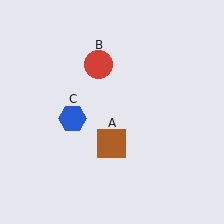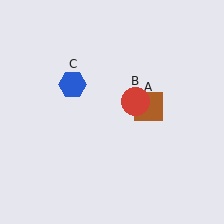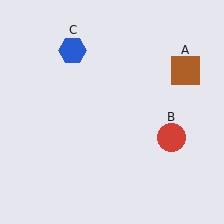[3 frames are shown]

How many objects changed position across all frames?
3 objects changed position: brown square (object A), red circle (object B), blue hexagon (object C).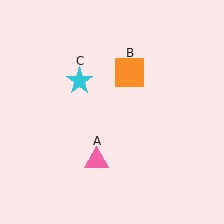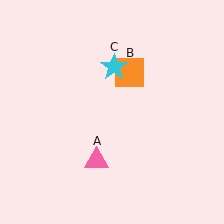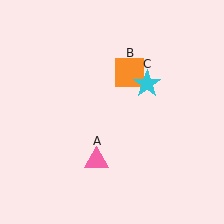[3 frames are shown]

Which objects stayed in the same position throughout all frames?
Pink triangle (object A) and orange square (object B) remained stationary.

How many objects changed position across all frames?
1 object changed position: cyan star (object C).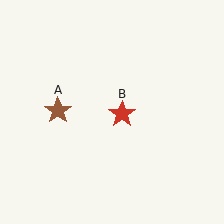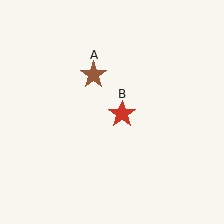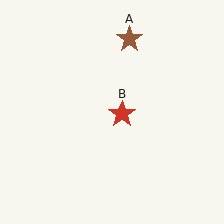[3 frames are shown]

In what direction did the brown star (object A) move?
The brown star (object A) moved up and to the right.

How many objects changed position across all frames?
1 object changed position: brown star (object A).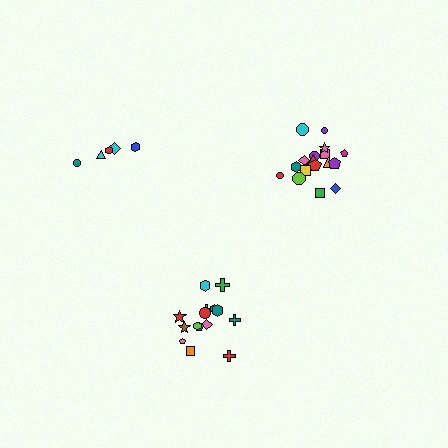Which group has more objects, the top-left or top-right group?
The top-right group.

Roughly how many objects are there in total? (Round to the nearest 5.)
Roughly 40 objects in total.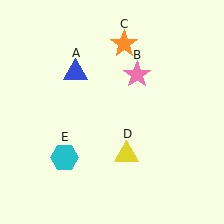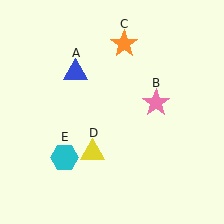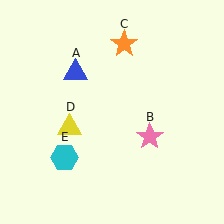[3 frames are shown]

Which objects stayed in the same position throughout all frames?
Blue triangle (object A) and orange star (object C) and cyan hexagon (object E) remained stationary.